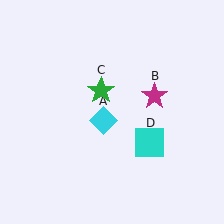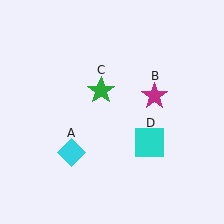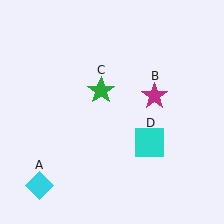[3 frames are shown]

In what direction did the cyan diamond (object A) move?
The cyan diamond (object A) moved down and to the left.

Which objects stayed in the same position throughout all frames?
Magenta star (object B) and green star (object C) and cyan square (object D) remained stationary.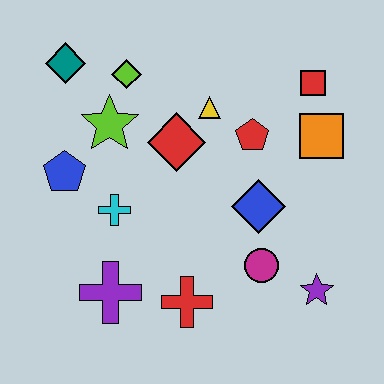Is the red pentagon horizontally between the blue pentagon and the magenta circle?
Yes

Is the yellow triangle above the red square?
No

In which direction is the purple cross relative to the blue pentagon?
The purple cross is below the blue pentagon.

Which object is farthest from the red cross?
The teal diamond is farthest from the red cross.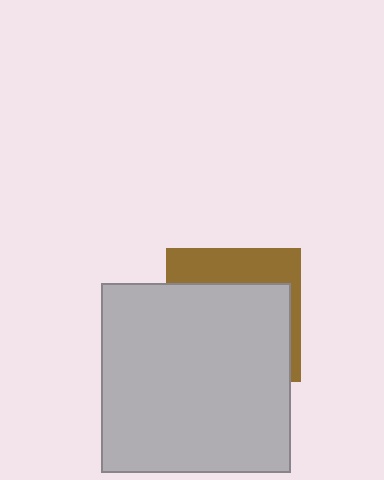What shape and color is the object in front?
The object in front is a light gray square.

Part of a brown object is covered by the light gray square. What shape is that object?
It is a square.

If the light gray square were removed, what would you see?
You would see the complete brown square.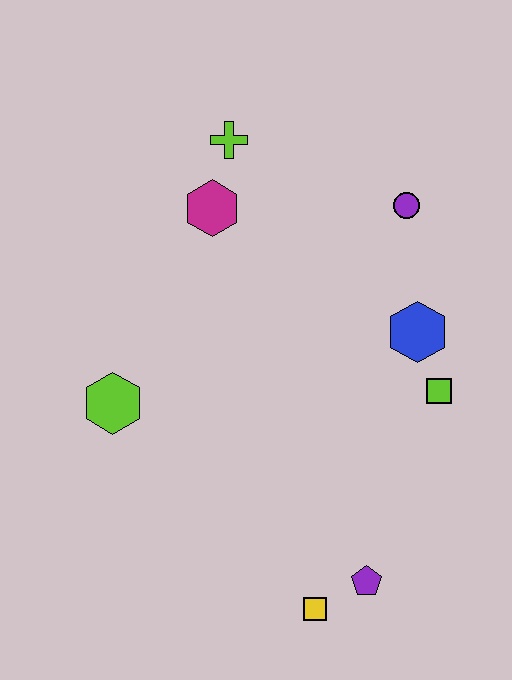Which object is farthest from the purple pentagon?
The lime cross is farthest from the purple pentagon.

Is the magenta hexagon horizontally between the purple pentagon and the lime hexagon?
Yes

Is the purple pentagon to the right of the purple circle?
No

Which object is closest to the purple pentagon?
The yellow square is closest to the purple pentagon.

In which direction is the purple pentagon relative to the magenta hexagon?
The purple pentagon is below the magenta hexagon.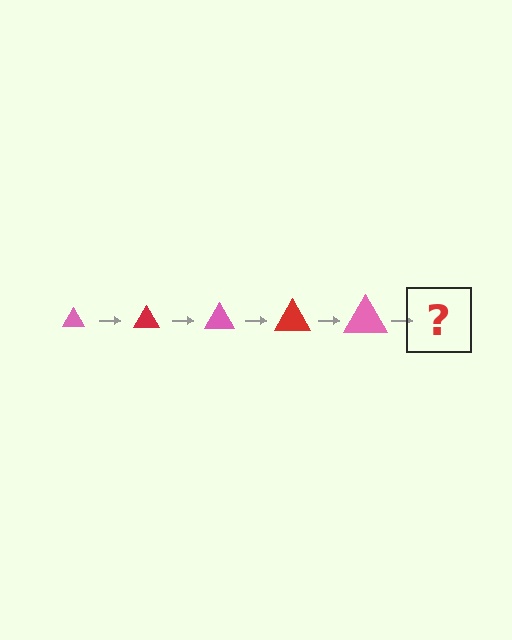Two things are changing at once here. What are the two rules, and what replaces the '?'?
The two rules are that the triangle grows larger each step and the color cycles through pink and red. The '?' should be a red triangle, larger than the previous one.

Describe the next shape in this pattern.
It should be a red triangle, larger than the previous one.